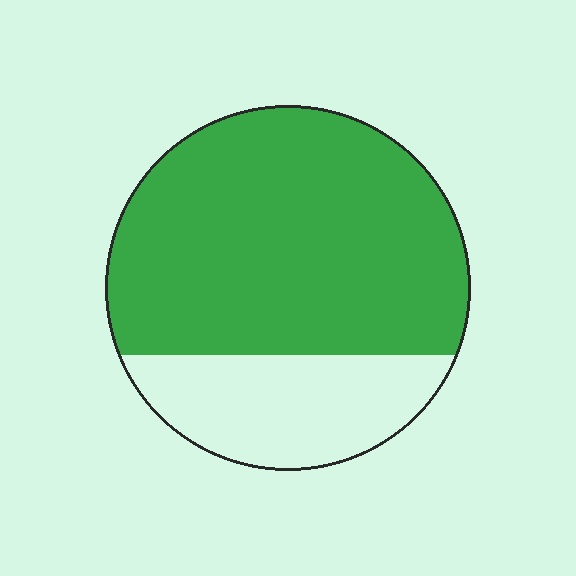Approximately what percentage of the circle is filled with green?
Approximately 75%.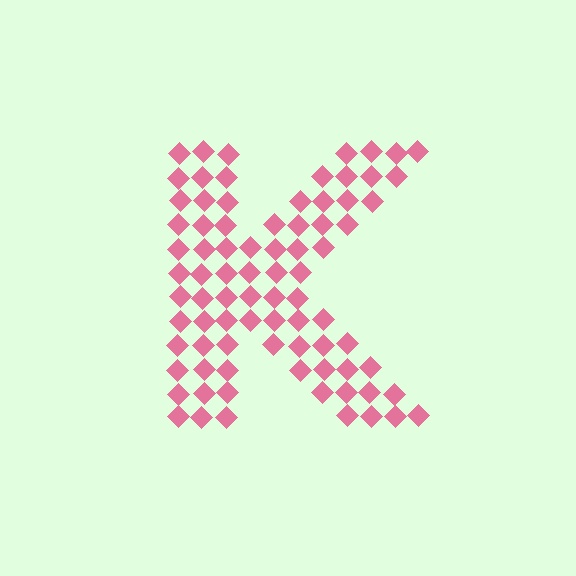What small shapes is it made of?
It is made of small diamonds.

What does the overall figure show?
The overall figure shows the letter K.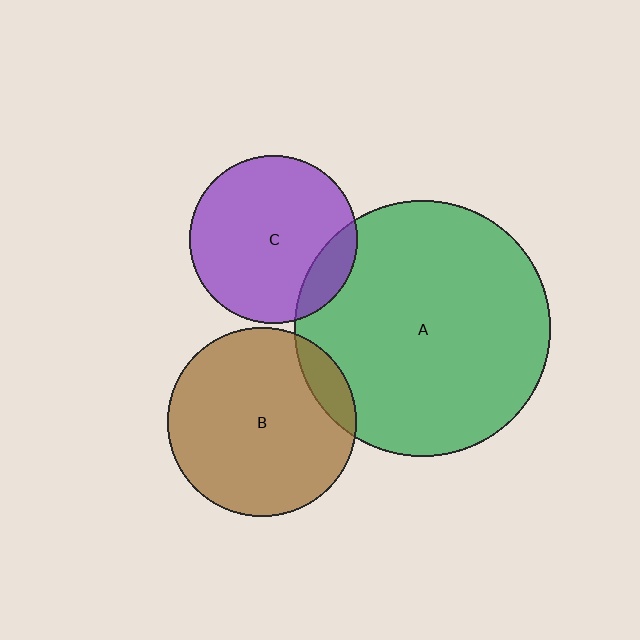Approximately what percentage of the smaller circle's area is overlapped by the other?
Approximately 15%.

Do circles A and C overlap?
Yes.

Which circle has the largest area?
Circle A (green).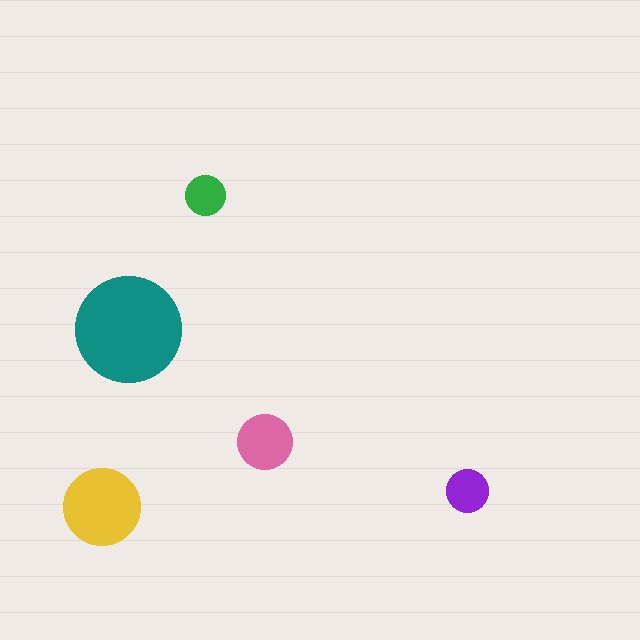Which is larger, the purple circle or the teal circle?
The teal one.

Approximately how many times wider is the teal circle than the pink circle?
About 2 times wider.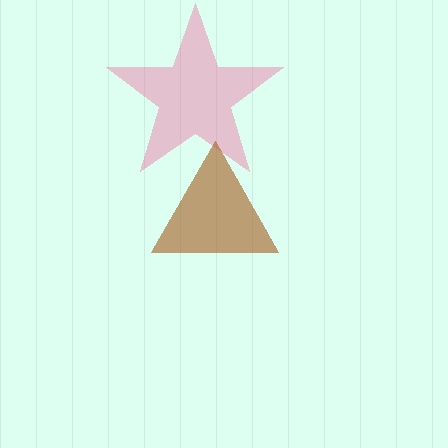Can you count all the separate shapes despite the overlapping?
Yes, there are 2 separate shapes.